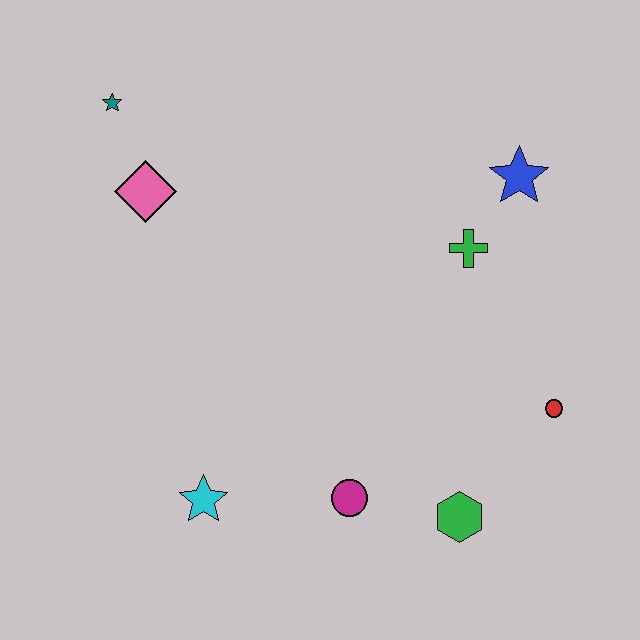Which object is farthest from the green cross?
The teal star is farthest from the green cross.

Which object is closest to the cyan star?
The magenta circle is closest to the cyan star.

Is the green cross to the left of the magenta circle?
No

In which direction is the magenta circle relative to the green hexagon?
The magenta circle is to the left of the green hexagon.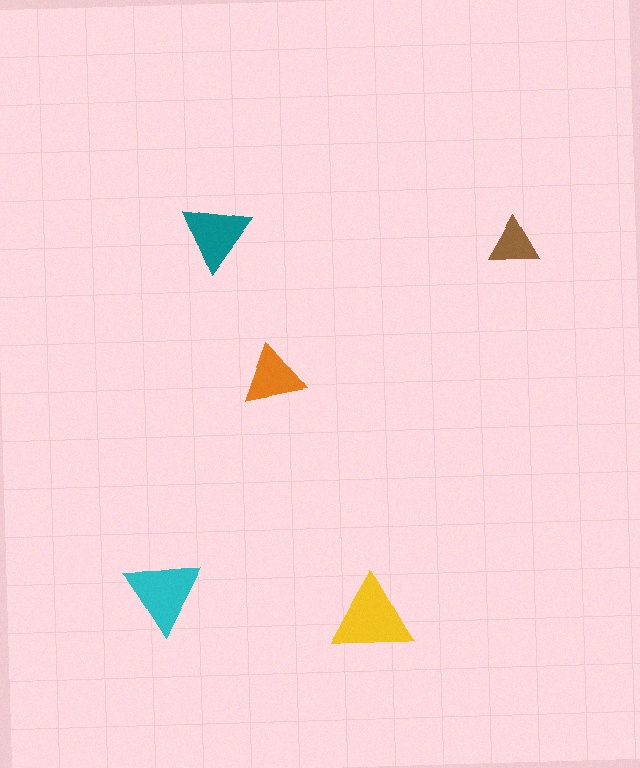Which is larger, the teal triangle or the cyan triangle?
The cyan one.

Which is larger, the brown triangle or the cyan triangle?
The cyan one.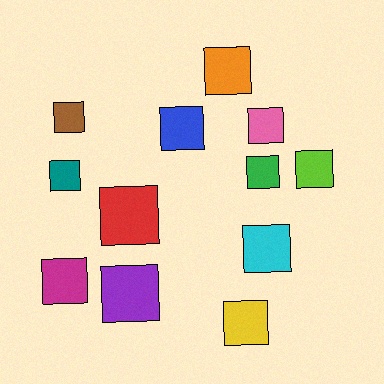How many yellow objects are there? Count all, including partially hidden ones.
There is 1 yellow object.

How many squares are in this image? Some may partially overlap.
There are 12 squares.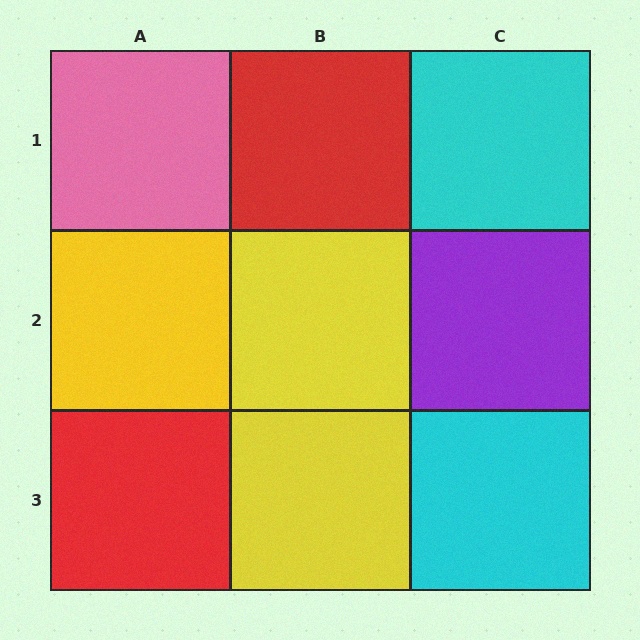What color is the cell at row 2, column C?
Purple.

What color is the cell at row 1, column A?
Pink.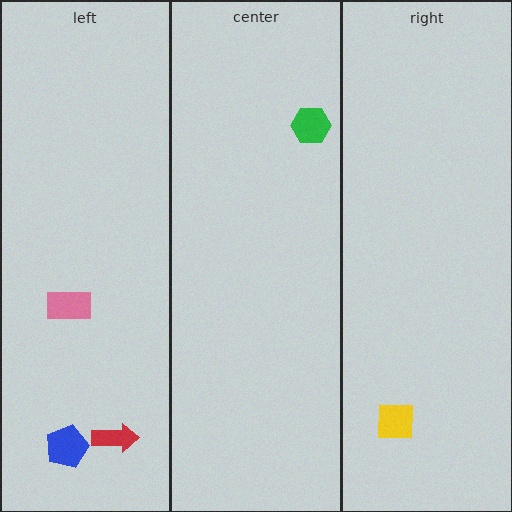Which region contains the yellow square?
The right region.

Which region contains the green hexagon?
The center region.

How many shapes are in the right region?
1.